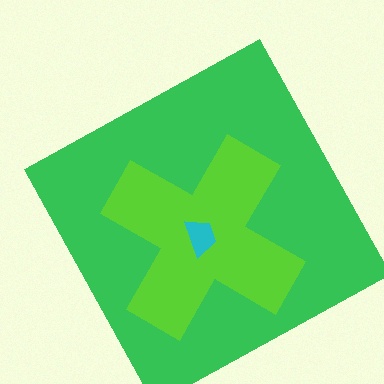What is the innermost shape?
The cyan trapezoid.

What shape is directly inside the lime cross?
The cyan trapezoid.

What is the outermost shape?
The green square.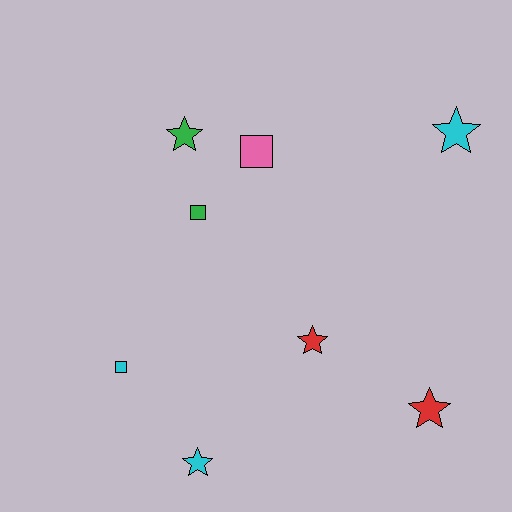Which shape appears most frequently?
Star, with 5 objects.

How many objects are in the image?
There are 8 objects.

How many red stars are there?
There are 2 red stars.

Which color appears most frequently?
Cyan, with 3 objects.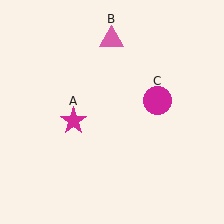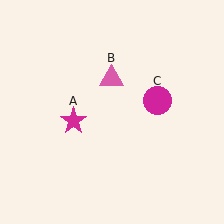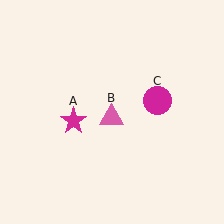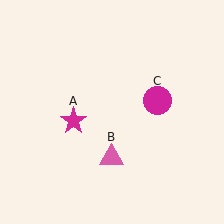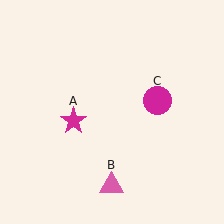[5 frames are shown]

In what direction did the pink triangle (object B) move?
The pink triangle (object B) moved down.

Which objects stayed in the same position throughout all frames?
Magenta star (object A) and magenta circle (object C) remained stationary.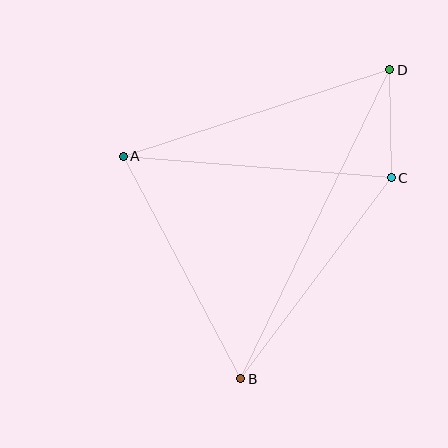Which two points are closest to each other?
Points C and D are closest to each other.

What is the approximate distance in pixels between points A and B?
The distance between A and B is approximately 252 pixels.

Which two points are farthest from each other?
Points B and D are farthest from each other.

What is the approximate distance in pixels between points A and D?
The distance between A and D is approximately 280 pixels.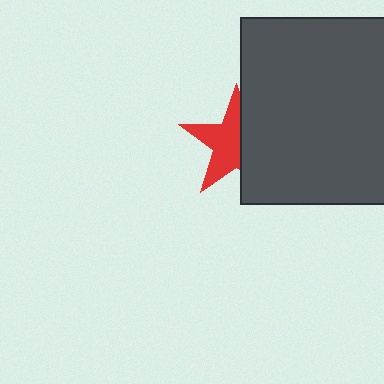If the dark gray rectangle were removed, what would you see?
You would see the complete red star.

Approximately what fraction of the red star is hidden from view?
Roughly 44% of the red star is hidden behind the dark gray rectangle.